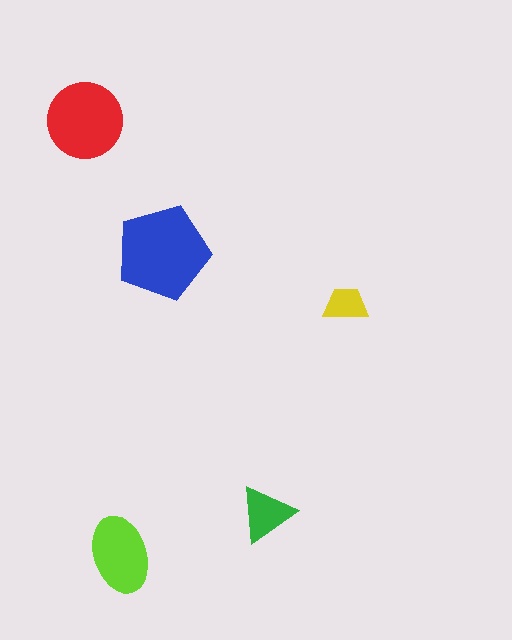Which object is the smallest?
The yellow trapezoid.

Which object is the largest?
The blue pentagon.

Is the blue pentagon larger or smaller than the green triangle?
Larger.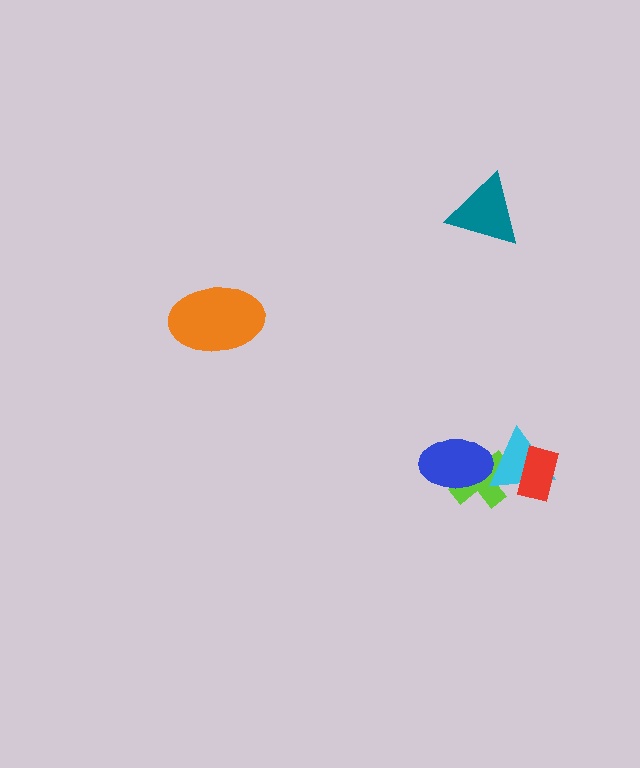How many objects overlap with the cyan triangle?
3 objects overlap with the cyan triangle.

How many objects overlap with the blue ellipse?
2 objects overlap with the blue ellipse.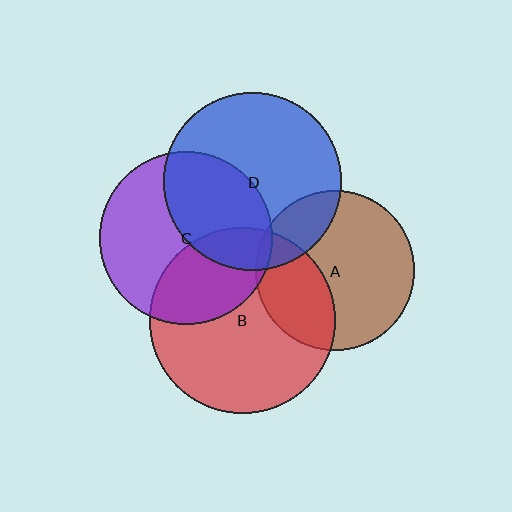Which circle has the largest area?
Circle B (red).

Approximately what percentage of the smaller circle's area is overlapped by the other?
Approximately 40%.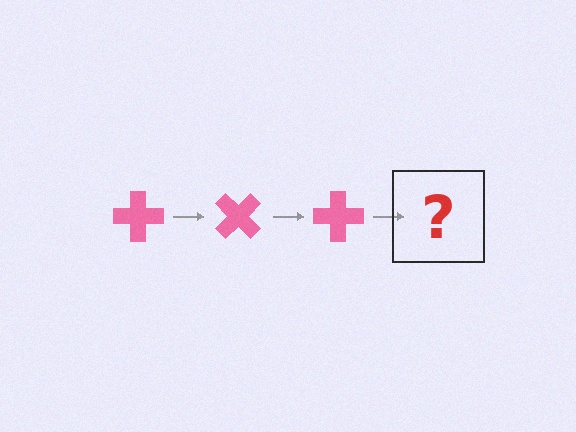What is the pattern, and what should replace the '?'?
The pattern is that the cross rotates 45 degrees each step. The '?' should be a pink cross rotated 135 degrees.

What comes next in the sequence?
The next element should be a pink cross rotated 135 degrees.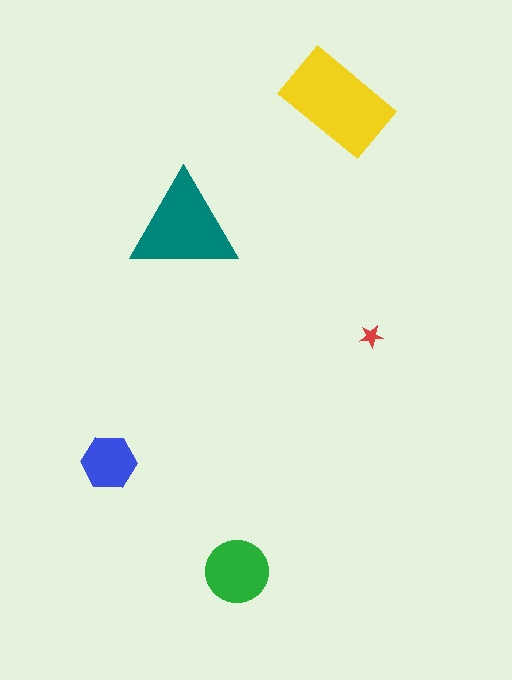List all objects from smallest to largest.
The red star, the blue hexagon, the green circle, the teal triangle, the yellow rectangle.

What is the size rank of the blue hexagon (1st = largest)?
4th.